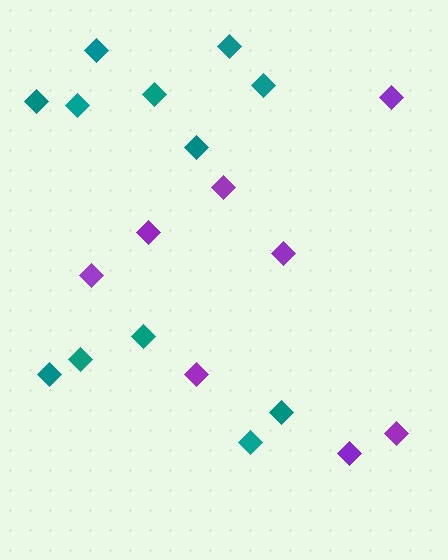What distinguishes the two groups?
There are 2 groups: one group of purple diamonds (8) and one group of teal diamonds (12).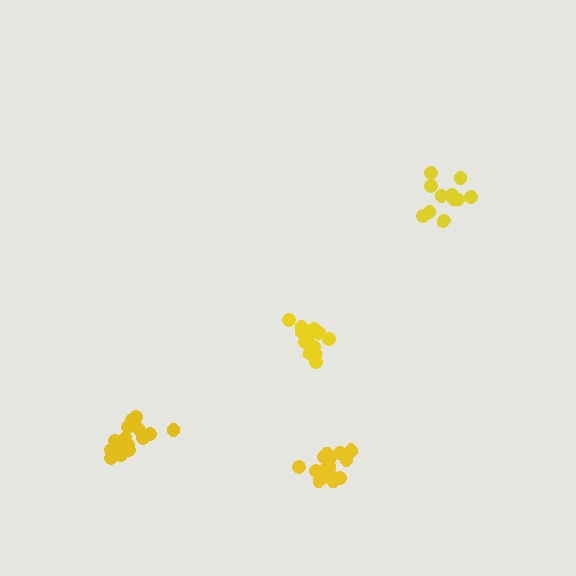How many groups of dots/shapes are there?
There are 4 groups.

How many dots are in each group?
Group 1: 11 dots, Group 2: 14 dots, Group 3: 15 dots, Group 4: 16 dots (56 total).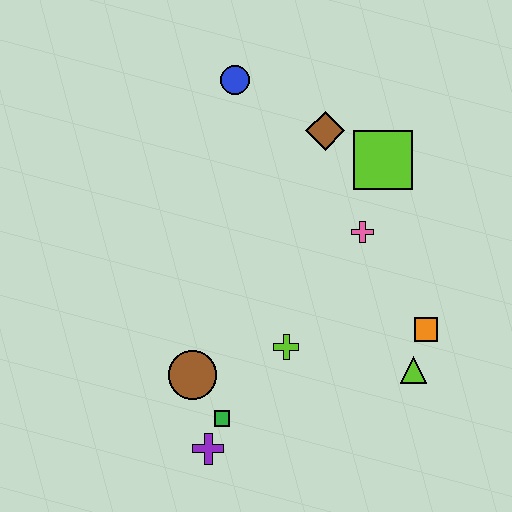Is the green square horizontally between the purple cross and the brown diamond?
Yes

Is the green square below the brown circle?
Yes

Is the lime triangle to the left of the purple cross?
No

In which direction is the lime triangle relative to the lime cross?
The lime triangle is to the right of the lime cross.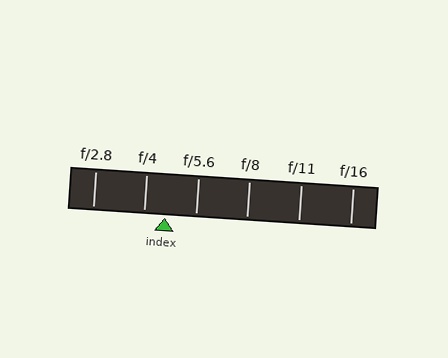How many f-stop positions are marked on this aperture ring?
There are 6 f-stop positions marked.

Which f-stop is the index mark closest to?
The index mark is closest to f/4.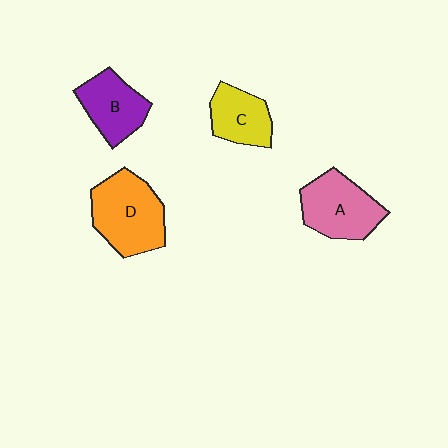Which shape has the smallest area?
Shape C (yellow).